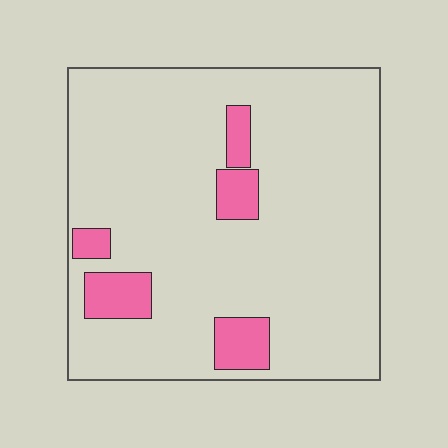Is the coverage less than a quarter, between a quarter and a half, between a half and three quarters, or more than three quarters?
Less than a quarter.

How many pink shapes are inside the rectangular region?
5.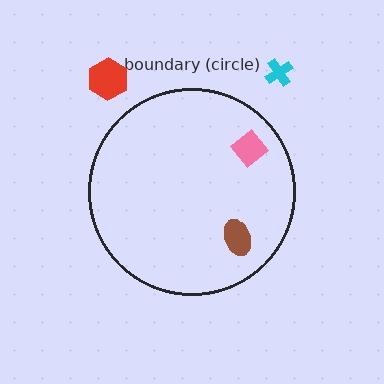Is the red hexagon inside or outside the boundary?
Outside.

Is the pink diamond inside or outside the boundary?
Inside.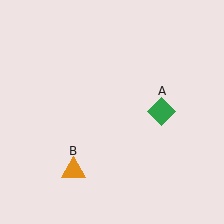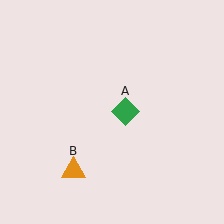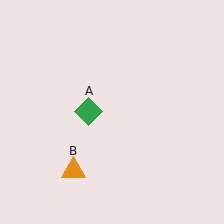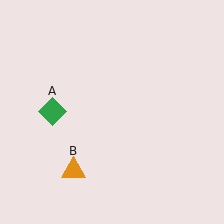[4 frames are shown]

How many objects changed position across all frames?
1 object changed position: green diamond (object A).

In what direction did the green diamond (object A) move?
The green diamond (object A) moved left.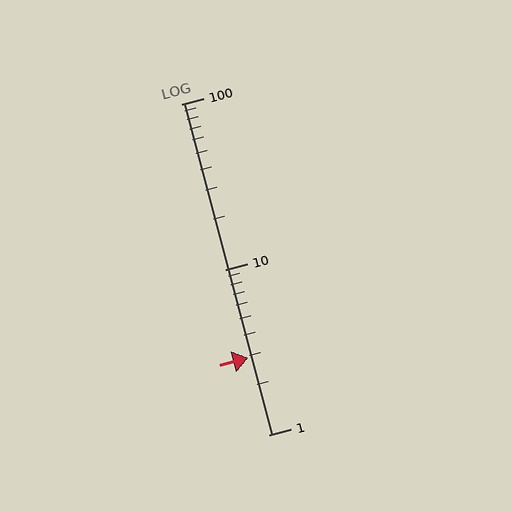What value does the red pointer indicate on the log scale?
The pointer indicates approximately 2.9.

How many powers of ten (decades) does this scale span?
The scale spans 2 decades, from 1 to 100.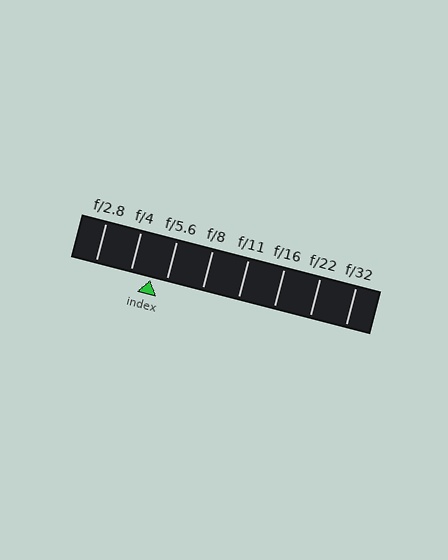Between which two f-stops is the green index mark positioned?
The index mark is between f/4 and f/5.6.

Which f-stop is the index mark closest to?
The index mark is closest to f/5.6.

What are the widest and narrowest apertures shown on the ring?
The widest aperture shown is f/2.8 and the narrowest is f/32.